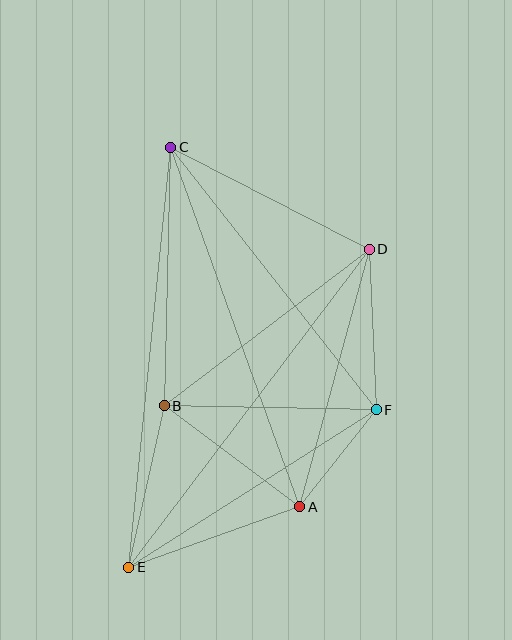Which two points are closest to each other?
Points A and F are closest to each other.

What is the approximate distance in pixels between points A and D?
The distance between A and D is approximately 267 pixels.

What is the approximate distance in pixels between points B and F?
The distance between B and F is approximately 212 pixels.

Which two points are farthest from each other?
Points C and E are farthest from each other.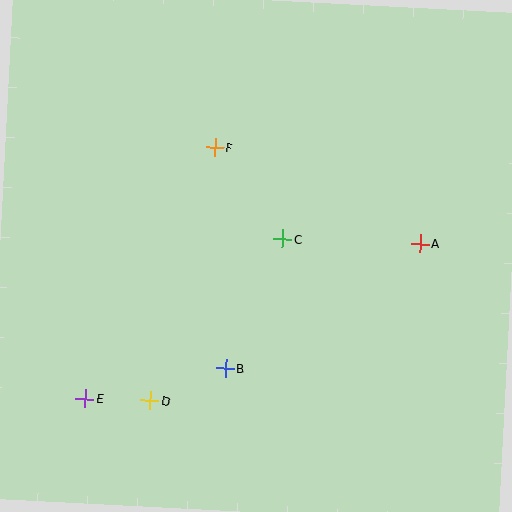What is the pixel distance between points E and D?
The distance between E and D is 65 pixels.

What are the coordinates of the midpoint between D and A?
The midpoint between D and A is at (285, 322).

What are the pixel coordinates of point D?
Point D is at (150, 401).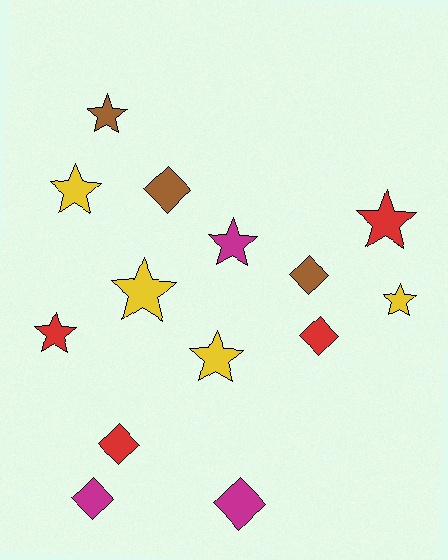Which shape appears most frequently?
Star, with 8 objects.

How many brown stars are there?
There is 1 brown star.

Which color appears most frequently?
Red, with 4 objects.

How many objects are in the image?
There are 14 objects.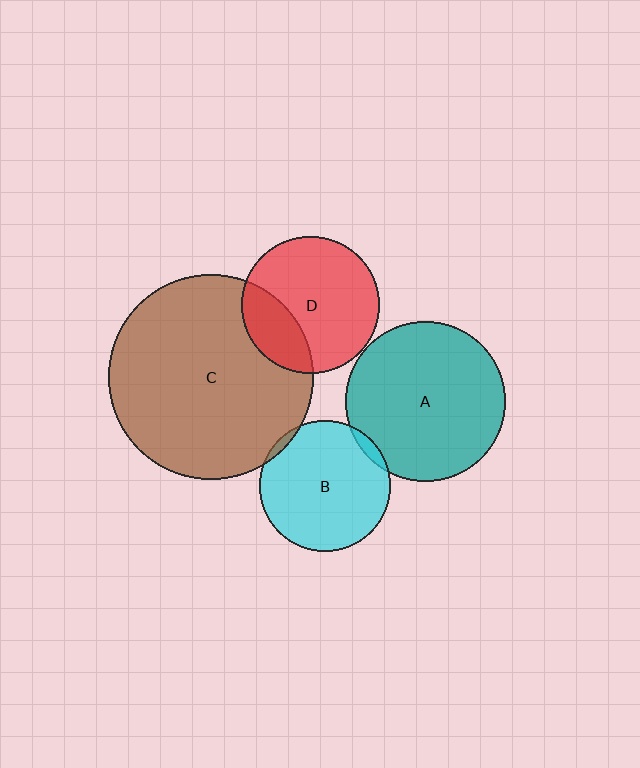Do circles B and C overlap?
Yes.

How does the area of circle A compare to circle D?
Approximately 1.3 times.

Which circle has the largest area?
Circle C (brown).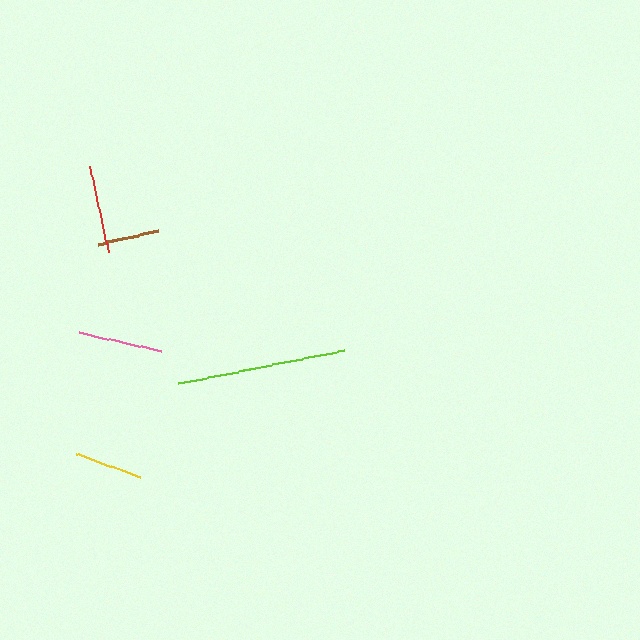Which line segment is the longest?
The lime line is the longest at approximately 169 pixels.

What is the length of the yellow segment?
The yellow segment is approximately 67 pixels long.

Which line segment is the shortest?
The brown line is the shortest at approximately 62 pixels.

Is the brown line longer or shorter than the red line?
The red line is longer than the brown line.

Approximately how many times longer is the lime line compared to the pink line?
The lime line is approximately 2.0 times the length of the pink line.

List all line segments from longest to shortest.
From longest to shortest: lime, red, pink, yellow, brown.